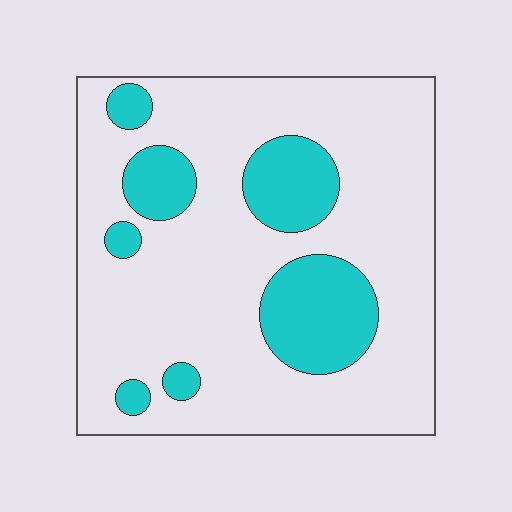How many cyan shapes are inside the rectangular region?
7.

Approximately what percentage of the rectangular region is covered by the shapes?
Approximately 20%.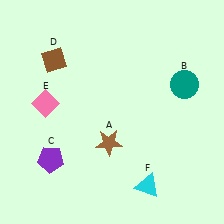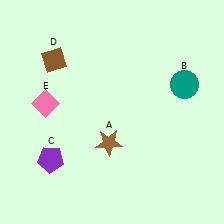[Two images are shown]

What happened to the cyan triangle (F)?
The cyan triangle (F) was removed in Image 2. It was in the bottom-right area of Image 1.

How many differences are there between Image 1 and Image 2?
There is 1 difference between the two images.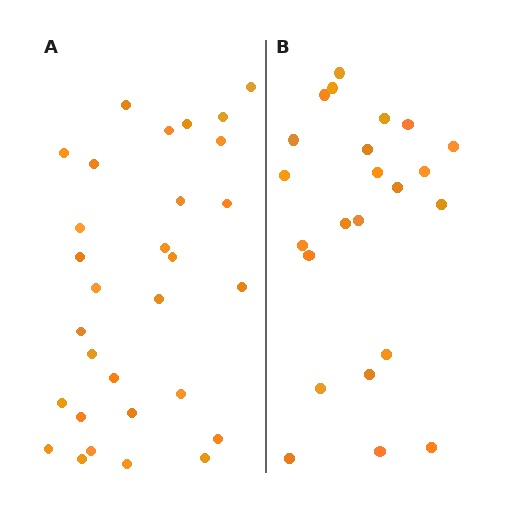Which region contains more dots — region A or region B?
Region A (the left region) has more dots.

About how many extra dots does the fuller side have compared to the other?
Region A has roughly 8 or so more dots than region B.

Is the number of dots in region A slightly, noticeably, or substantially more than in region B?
Region A has noticeably more, but not dramatically so. The ratio is roughly 1.3 to 1.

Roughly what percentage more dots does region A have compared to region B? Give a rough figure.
About 30% more.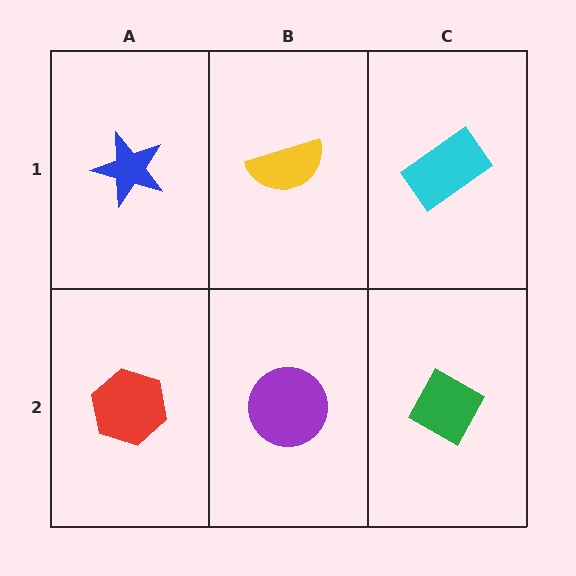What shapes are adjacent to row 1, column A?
A red hexagon (row 2, column A), a yellow semicircle (row 1, column B).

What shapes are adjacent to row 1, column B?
A purple circle (row 2, column B), a blue star (row 1, column A), a cyan rectangle (row 1, column C).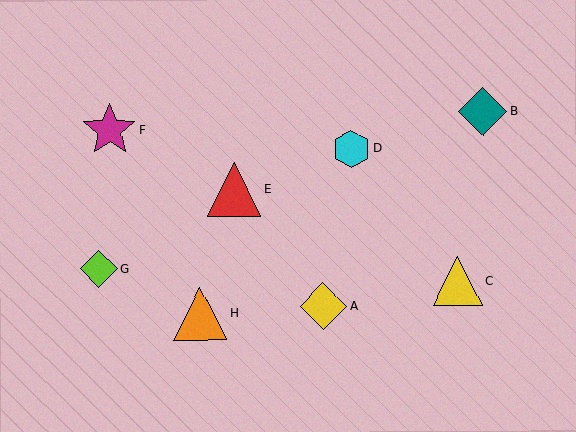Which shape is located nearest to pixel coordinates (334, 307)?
The yellow diamond (labeled A) at (323, 306) is nearest to that location.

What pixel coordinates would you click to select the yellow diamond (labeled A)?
Click at (323, 306) to select the yellow diamond A.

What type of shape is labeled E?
Shape E is a red triangle.